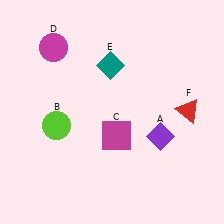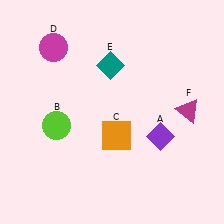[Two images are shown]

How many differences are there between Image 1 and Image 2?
There are 2 differences between the two images.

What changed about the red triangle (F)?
In Image 1, F is red. In Image 2, it changed to magenta.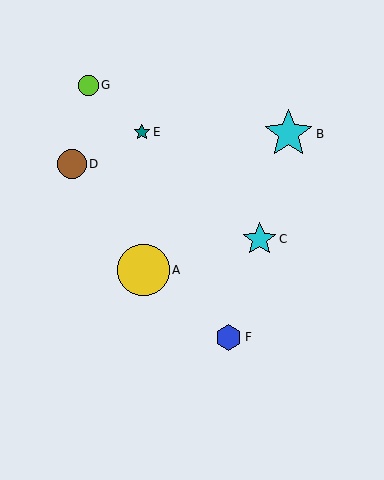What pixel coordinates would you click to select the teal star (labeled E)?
Click at (142, 132) to select the teal star E.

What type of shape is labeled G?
Shape G is a lime circle.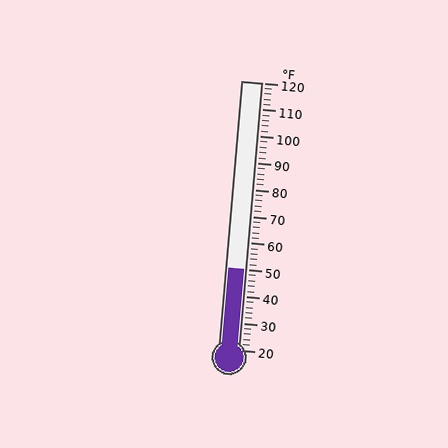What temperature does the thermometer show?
The thermometer shows approximately 50°F.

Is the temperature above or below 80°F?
The temperature is below 80°F.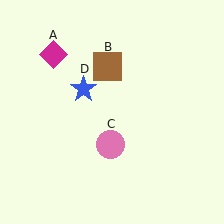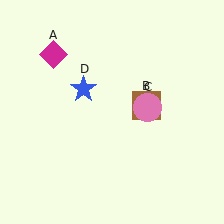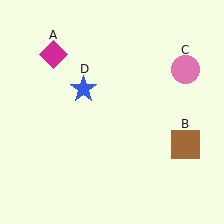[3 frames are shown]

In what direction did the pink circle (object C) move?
The pink circle (object C) moved up and to the right.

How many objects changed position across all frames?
2 objects changed position: brown square (object B), pink circle (object C).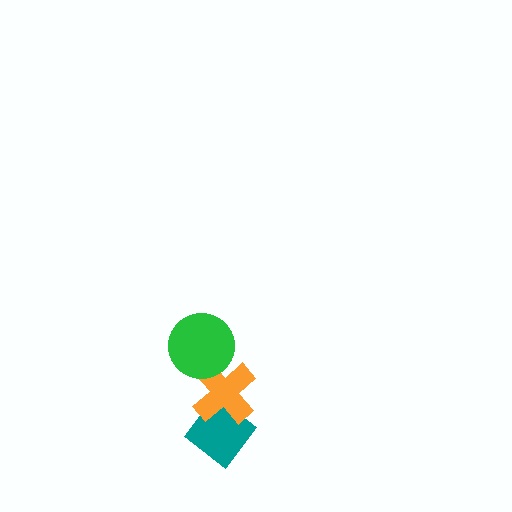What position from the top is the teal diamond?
The teal diamond is 3rd from the top.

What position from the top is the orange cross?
The orange cross is 2nd from the top.